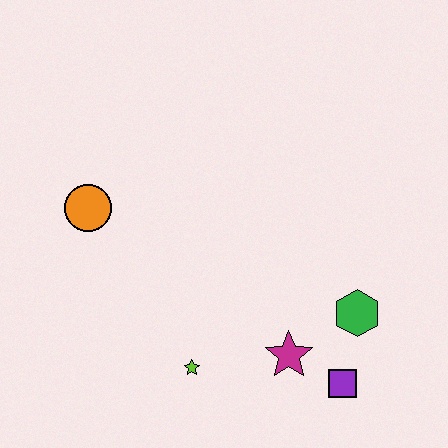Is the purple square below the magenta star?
Yes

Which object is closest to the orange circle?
The lime star is closest to the orange circle.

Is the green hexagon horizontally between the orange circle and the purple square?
No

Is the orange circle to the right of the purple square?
No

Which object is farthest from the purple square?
The orange circle is farthest from the purple square.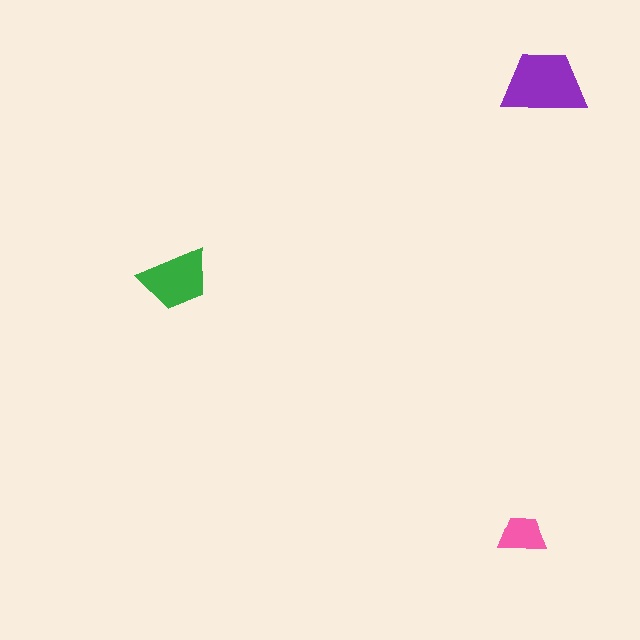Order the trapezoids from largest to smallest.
the purple one, the green one, the pink one.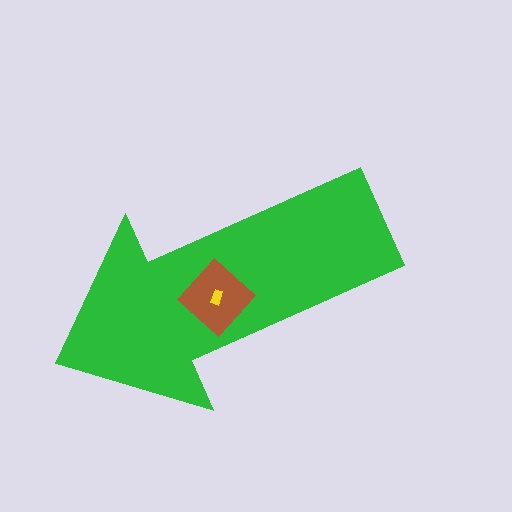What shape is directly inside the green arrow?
The brown diamond.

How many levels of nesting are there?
3.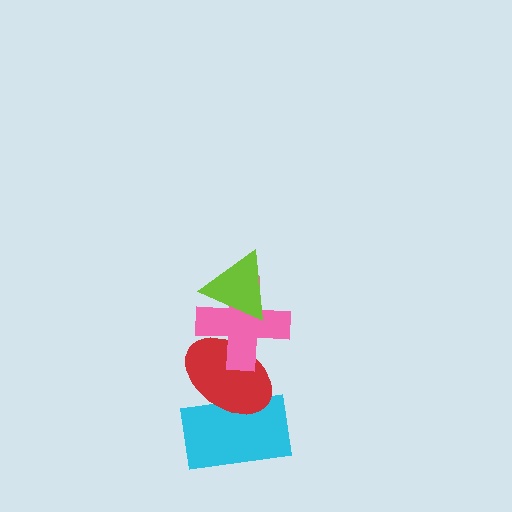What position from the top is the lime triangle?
The lime triangle is 1st from the top.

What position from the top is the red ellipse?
The red ellipse is 3rd from the top.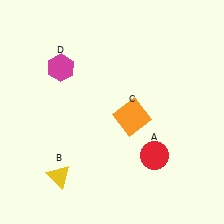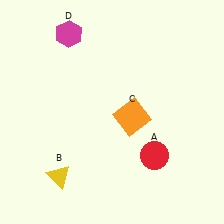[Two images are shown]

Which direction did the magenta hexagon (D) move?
The magenta hexagon (D) moved up.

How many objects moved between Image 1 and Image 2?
1 object moved between the two images.